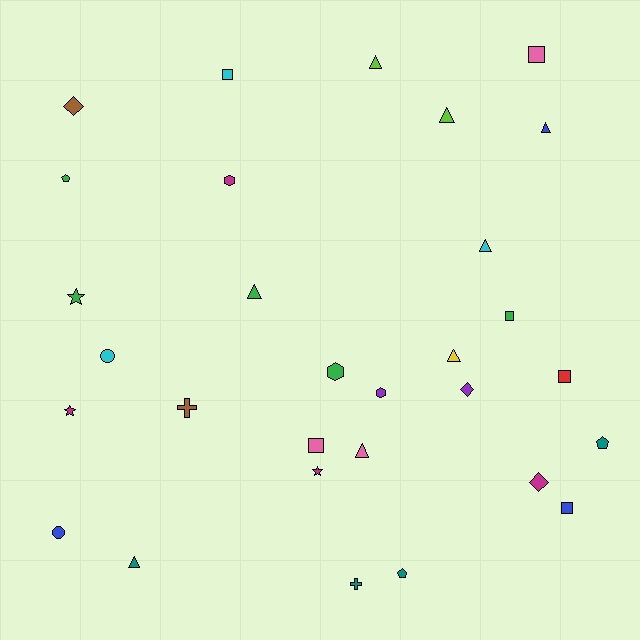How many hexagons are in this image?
There are 3 hexagons.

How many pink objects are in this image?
There are 3 pink objects.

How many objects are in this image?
There are 30 objects.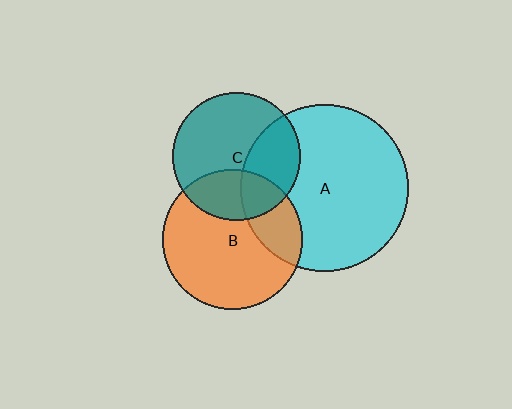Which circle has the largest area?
Circle A (cyan).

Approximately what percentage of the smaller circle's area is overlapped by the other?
Approximately 25%.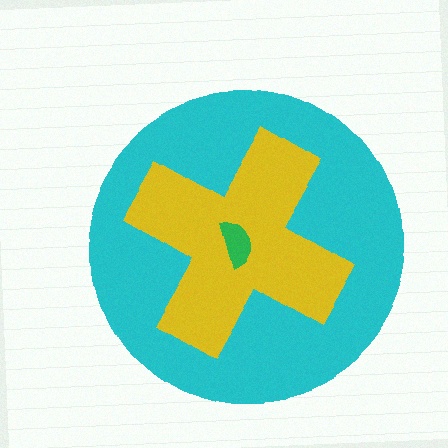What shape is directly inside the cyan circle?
The yellow cross.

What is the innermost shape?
The green semicircle.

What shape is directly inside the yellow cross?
The green semicircle.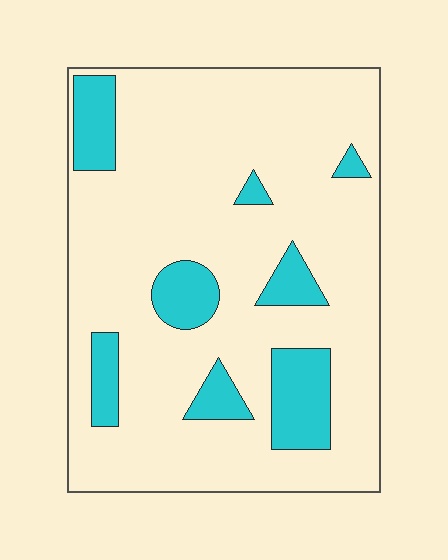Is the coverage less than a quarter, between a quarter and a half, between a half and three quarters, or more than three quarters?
Less than a quarter.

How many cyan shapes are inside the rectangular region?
8.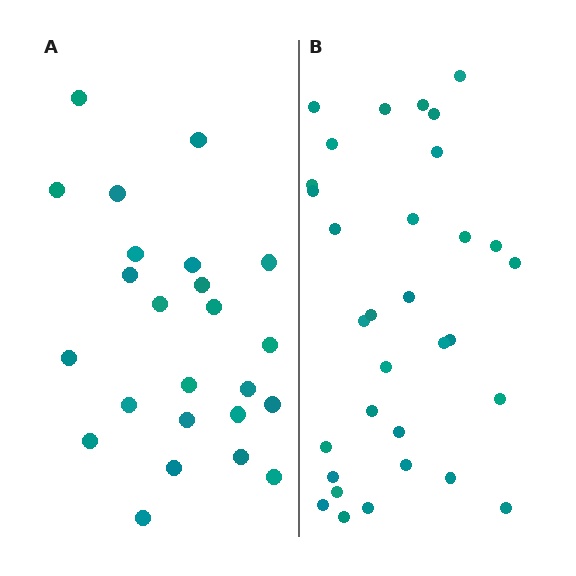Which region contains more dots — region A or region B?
Region B (the right region) has more dots.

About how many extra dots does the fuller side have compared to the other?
Region B has roughly 8 or so more dots than region A.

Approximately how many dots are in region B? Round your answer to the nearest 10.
About 30 dots. (The exact count is 32, which rounds to 30.)